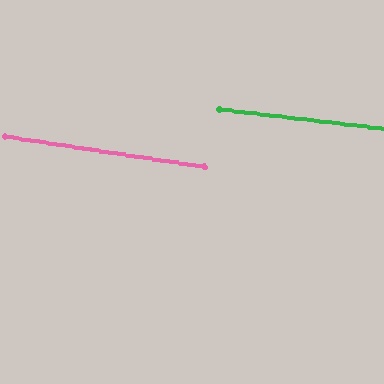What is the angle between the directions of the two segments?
Approximately 2 degrees.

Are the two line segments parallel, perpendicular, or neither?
Parallel — their directions differ by only 1.7°.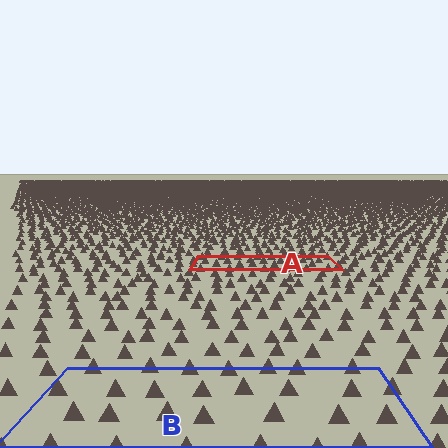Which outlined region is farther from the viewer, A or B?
Region A is farther from the viewer — the texture elements inside it appear smaller and more densely packed.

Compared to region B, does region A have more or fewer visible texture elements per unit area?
Region A has more texture elements per unit area — they are packed more densely because it is farther away.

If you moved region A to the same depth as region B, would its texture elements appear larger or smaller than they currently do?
They would appear larger. At a closer depth, the same texture elements are projected at a bigger on-screen size.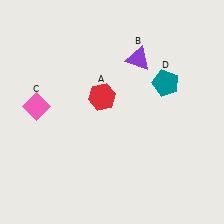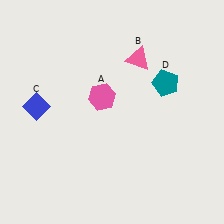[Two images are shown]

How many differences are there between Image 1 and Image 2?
There are 3 differences between the two images.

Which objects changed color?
A changed from red to pink. B changed from purple to pink. C changed from pink to blue.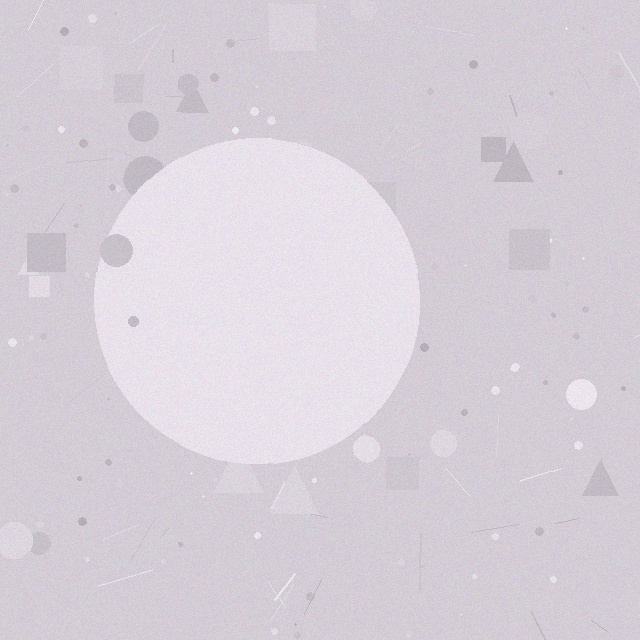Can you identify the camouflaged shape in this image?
The camouflaged shape is a circle.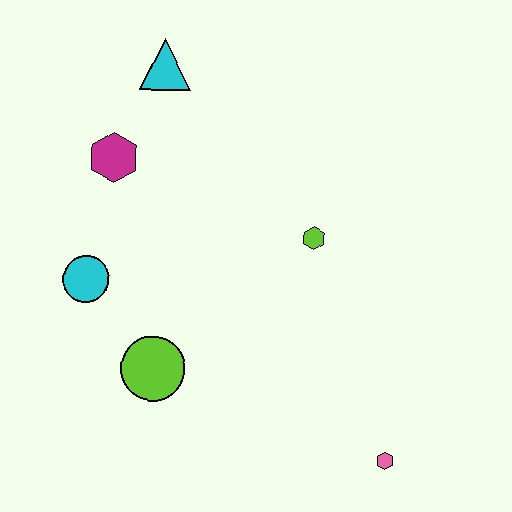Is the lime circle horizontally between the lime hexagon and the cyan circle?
Yes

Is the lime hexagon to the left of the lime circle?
No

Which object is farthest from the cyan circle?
The pink hexagon is farthest from the cyan circle.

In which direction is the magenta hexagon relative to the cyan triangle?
The magenta hexagon is below the cyan triangle.